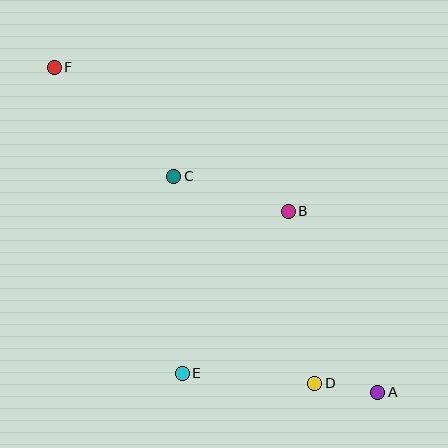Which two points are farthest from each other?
Points A and F are farthest from each other.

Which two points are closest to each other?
Points A and D are closest to each other.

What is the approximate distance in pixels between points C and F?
The distance between C and F is approximately 162 pixels.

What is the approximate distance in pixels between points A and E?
The distance between A and E is approximately 197 pixels.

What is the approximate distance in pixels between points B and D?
The distance between B and D is approximately 174 pixels.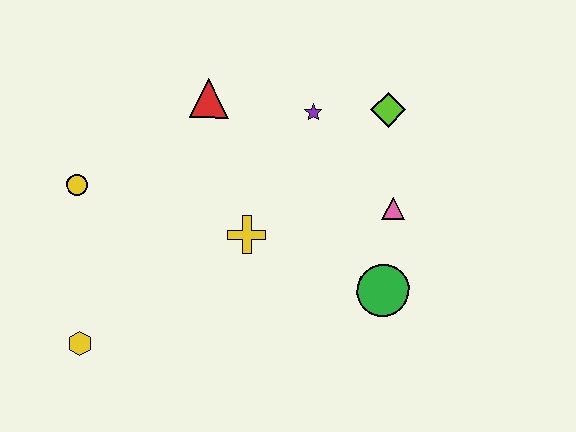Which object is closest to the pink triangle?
The green circle is closest to the pink triangle.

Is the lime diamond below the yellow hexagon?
No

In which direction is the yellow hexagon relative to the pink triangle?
The yellow hexagon is to the left of the pink triangle.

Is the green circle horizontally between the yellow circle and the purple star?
No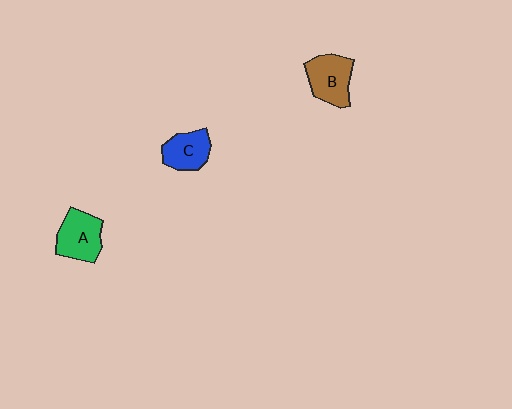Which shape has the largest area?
Shape A (green).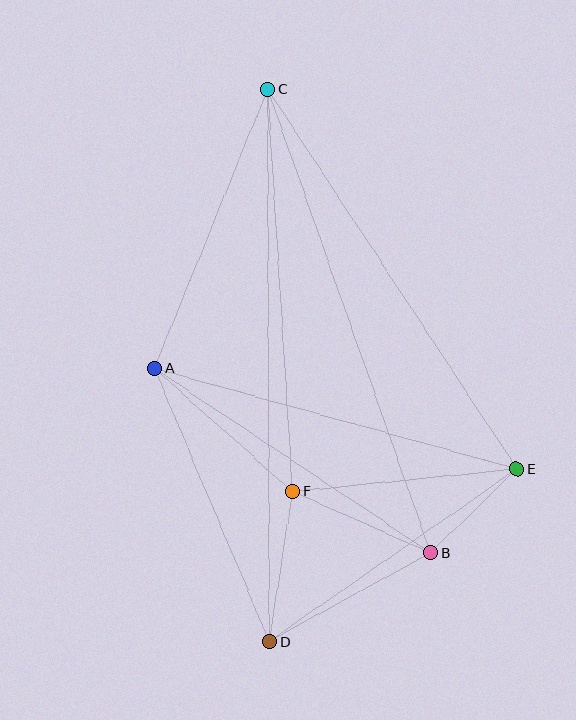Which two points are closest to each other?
Points B and E are closest to each other.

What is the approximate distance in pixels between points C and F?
The distance between C and F is approximately 403 pixels.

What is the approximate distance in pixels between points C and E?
The distance between C and E is approximately 455 pixels.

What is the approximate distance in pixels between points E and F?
The distance between E and F is approximately 226 pixels.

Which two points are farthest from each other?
Points C and D are farthest from each other.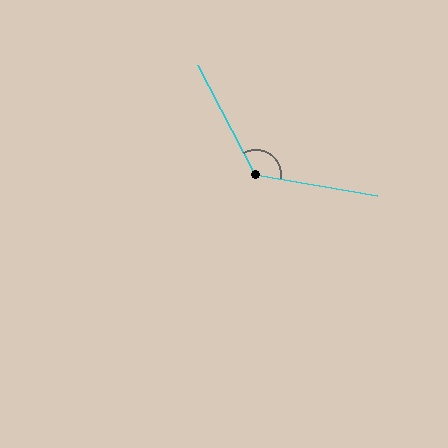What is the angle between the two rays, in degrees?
Approximately 128 degrees.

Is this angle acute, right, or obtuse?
It is obtuse.